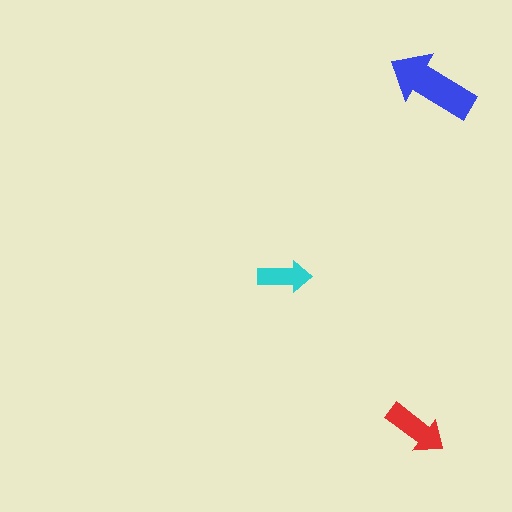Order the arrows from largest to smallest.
the blue one, the red one, the cyan one.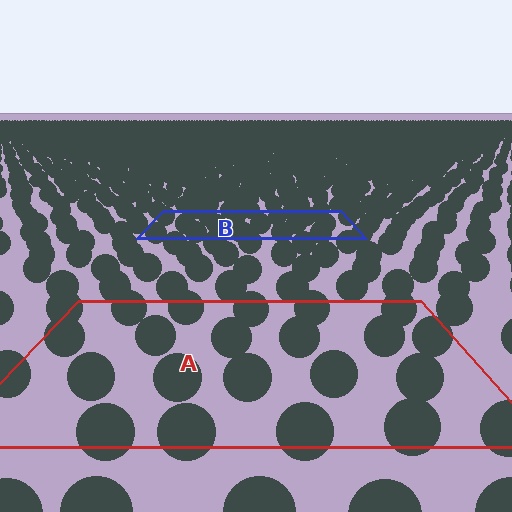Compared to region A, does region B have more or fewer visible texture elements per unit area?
Region B has more texture elements per unit area — they are packed more densely because it is farther away.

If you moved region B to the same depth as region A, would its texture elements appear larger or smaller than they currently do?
They would appear larger. At a closer depth, the same texture elements are projected at a bigger on-screen size.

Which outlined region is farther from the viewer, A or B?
Region B is farther from the viewer — the texture elements inside it appear smaller and more densely packed.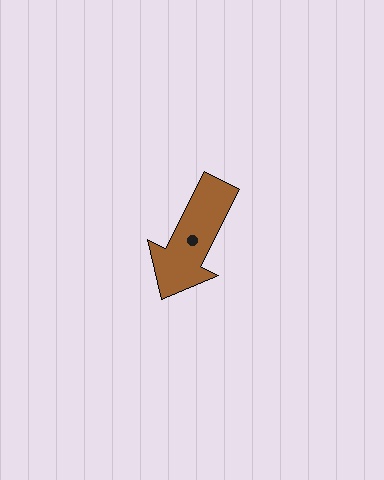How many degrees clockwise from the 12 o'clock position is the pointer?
Approximately 207 degrees.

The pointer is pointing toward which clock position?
Roughly 7 o'clock.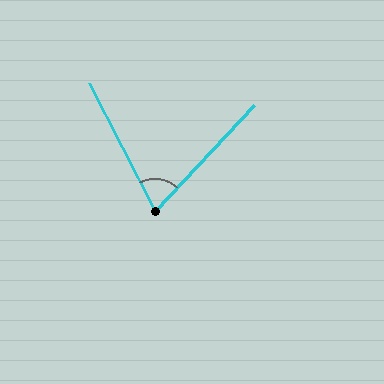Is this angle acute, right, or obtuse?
It is acute.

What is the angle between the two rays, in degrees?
Approximately 70 degrees.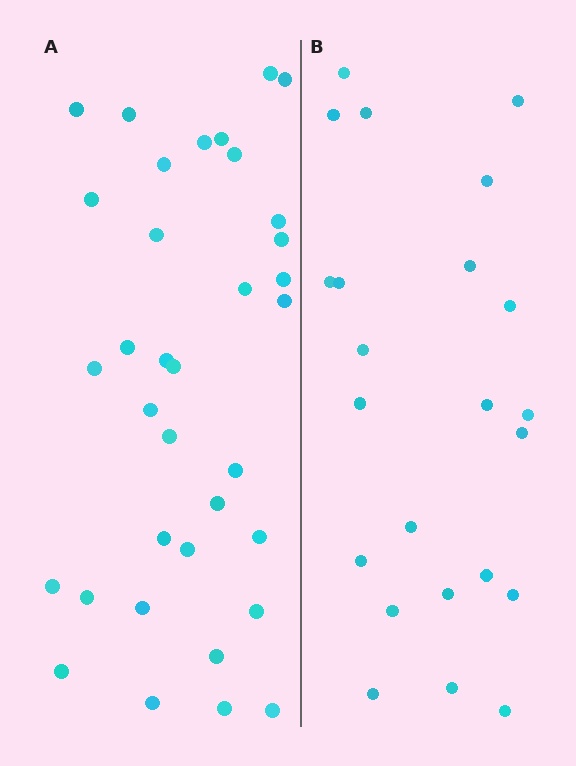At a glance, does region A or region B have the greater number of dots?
Region A (the left region) has more dots.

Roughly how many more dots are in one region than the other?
Region A has roughly 12 or so more dots than region B.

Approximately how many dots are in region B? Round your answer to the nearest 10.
About 20 dots. (The exact count is 23, which rounds to 20.)